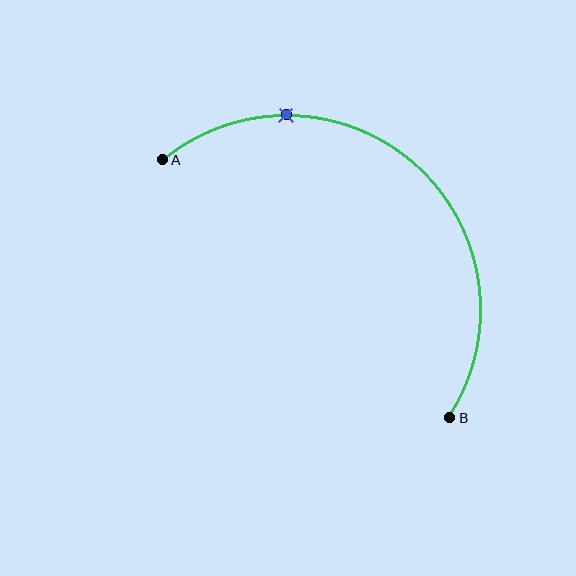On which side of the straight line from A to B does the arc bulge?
The arc bulges above and to the right of the straight line connecting A and B.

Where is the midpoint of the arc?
The arc midpoint is the point on the curve farthest from the straight line joining A and B. It sits above and to the right of that line.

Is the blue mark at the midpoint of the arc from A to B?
No. The blue mark lies on the arc but is closer to endpoint A. The arc midpoint would be at the point on the curve equidistant along the arc from both A and B.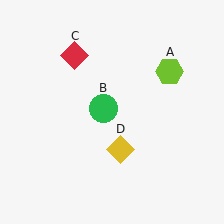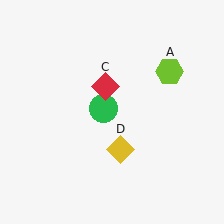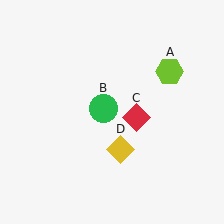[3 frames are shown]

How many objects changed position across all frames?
1 object changed position: red diamond (object C).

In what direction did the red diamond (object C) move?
The red diamond (object C) moved down and to the right.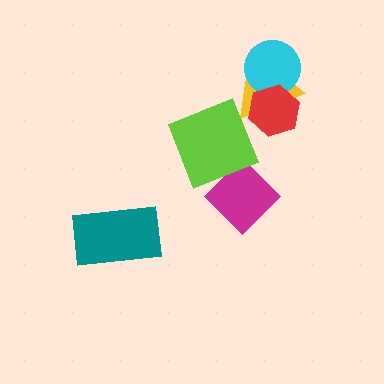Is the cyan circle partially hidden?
Yes, it is partially covered by another shape.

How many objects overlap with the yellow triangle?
3 objects overlap with the yellow triangle.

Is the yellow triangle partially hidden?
Yes, it is partially covered by another shape.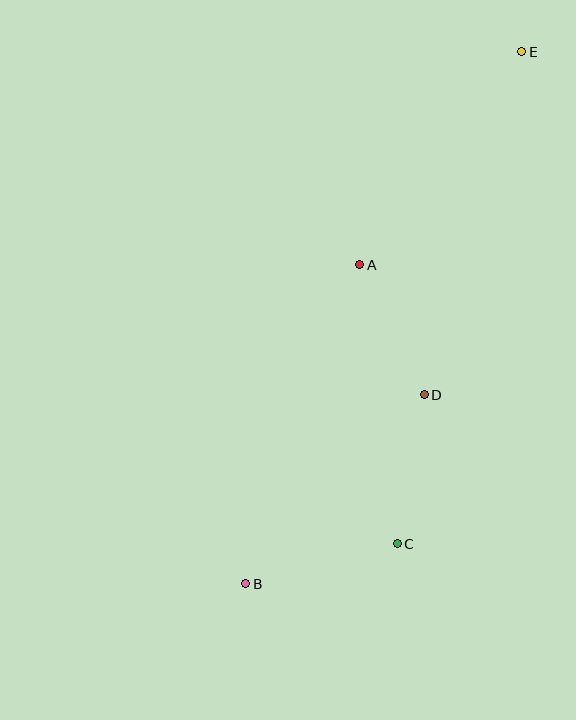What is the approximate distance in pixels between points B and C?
The distance between B and C is approximately 157 pixels.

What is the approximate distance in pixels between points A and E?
The distance between A and E is approximately 267 pixels.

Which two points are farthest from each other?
Points B and E are farthest from each other.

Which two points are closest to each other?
Points A and D are closest to each other.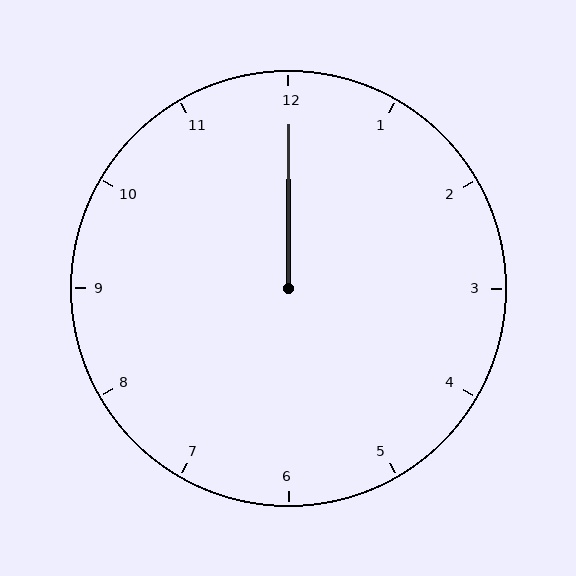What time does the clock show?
12:00.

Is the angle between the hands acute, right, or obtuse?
It is acute.